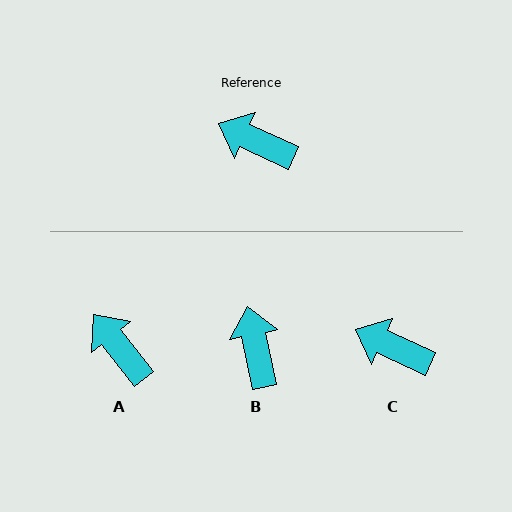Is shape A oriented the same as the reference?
No, it is off by about 27 degrees.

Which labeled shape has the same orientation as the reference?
C.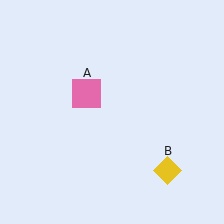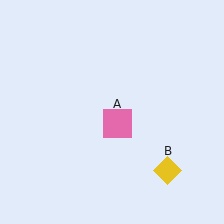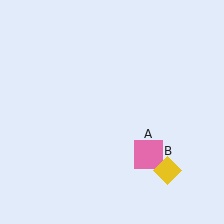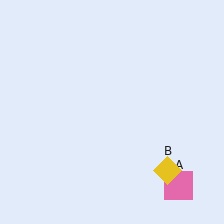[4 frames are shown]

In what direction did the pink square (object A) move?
The pink square (object A) moved down and to the right.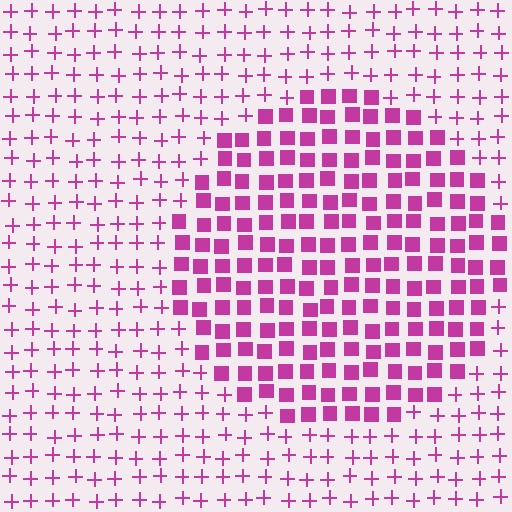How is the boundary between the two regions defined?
The boundary is defined by a change in element shape: squares inside vs. plus signs outside. All elements share the same color and spacing.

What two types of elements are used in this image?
The image uses squares inside the circle region and plus signs outside it.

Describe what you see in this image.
The image is filled with small magenta elements arranged in a uniform grid. A circle-shaped region contains squares, while the surrounding area contains plus signs. The boundary is defined purely by the change in element shape.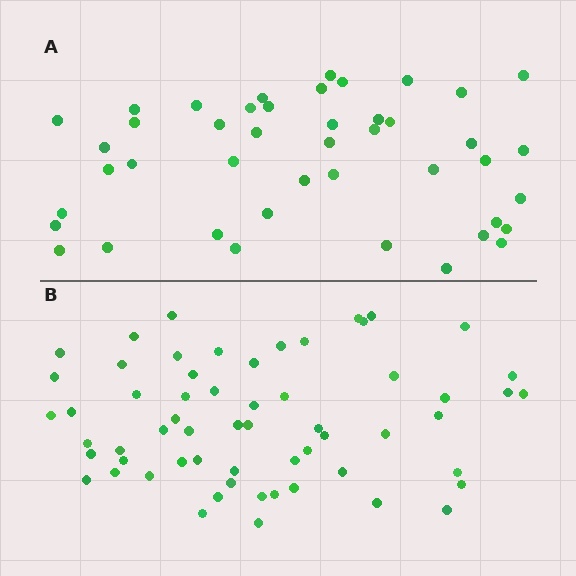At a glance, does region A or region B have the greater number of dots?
Region B (the bottom region) has more dots.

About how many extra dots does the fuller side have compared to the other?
Region B has approximately 15 more dots than region A.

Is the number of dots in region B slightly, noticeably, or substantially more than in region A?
Region B has noticeably more, but not dramatically so. The ratio is roughly 1.4 to 1.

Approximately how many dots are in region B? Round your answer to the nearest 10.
About 60 dots.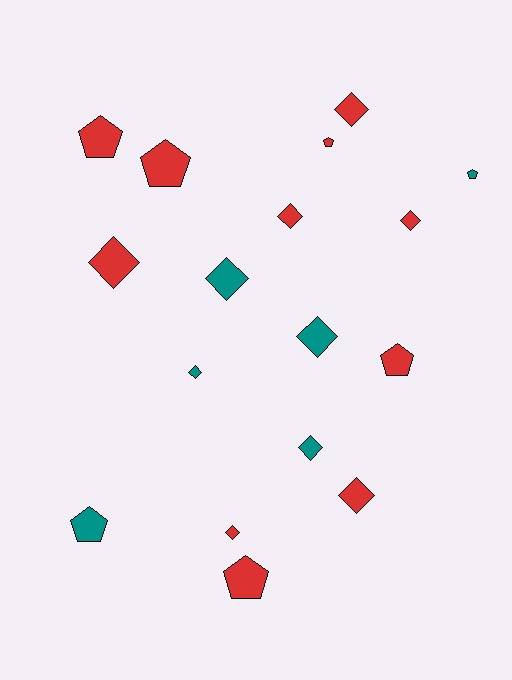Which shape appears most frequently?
Diamond, with 10 objects.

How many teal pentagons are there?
There are 2 teal pentagons.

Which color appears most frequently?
Red, with 11 objects.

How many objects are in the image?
There are 17 objects.